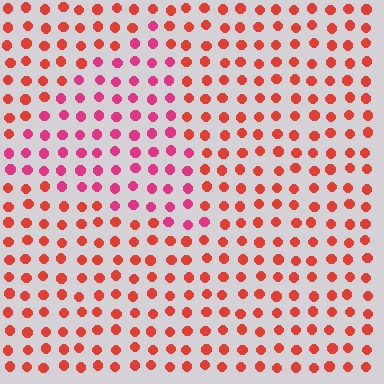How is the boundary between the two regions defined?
The boundary is defined purely by a slight shift in hue (about 32 degrees). Spacing, size, and orientation are identical on both sides.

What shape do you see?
I see a triangle.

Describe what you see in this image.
The image is filled with small red elements in a uniform arrangement. A triangle-shaped region is visible where the elements are tinted to a slightly different hue, forming a subtle color boundary.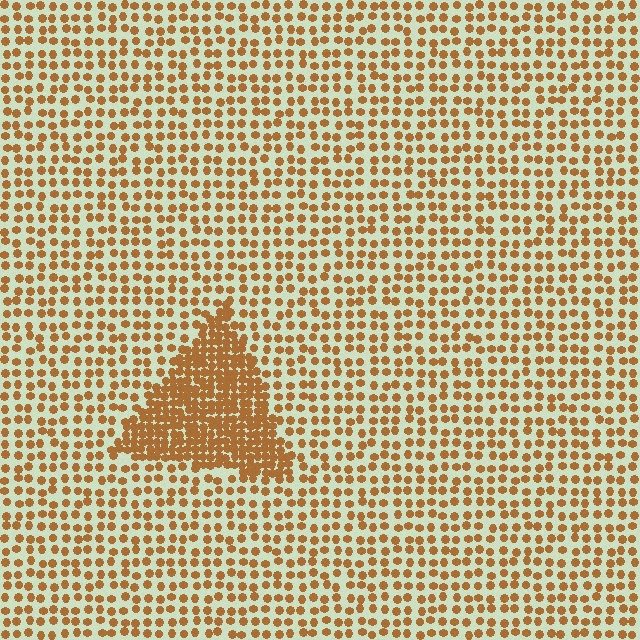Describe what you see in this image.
The image contains small brown elements arranged at two different densities. A triangle-shaped region is visible where the elements are more densely packed than the surrounding area.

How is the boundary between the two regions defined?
The boundary is defined by a change in element density (approximately 2.4x ratio). All elements are the same color, size, and shape.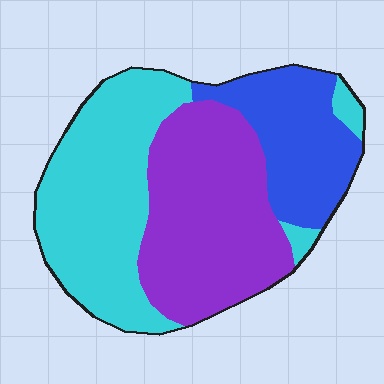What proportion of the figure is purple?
Purple takes up between a quarter and a half of the figure.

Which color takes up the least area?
Blue, at roughly 20%.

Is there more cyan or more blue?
Cyan.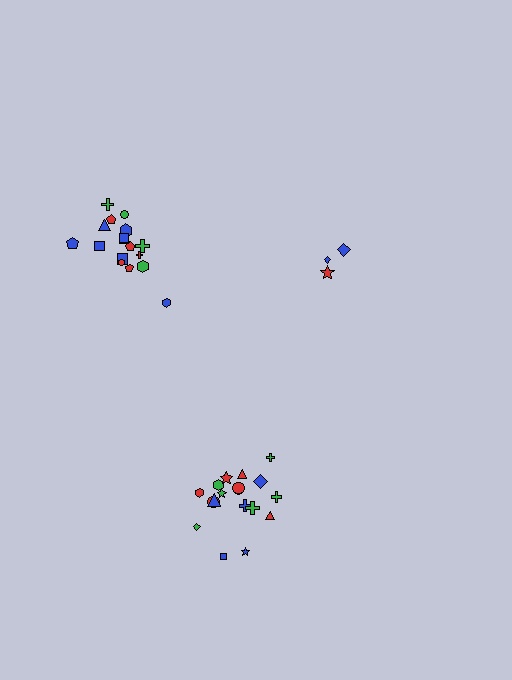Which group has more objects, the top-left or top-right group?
The top-left group.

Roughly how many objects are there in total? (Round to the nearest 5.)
Roughly 40 objects in total.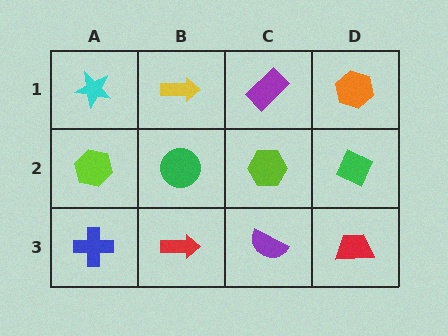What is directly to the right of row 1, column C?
An orange hexagon.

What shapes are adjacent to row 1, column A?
A lime hexagon (row 2, column A), a yellow arrow (row 1, column B).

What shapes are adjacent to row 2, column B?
A yellow arrow (row 1, column B), a red arrow (row 3, column B), a lime hexagon (row 2, column A), a lime hexagon (row 2, column C).